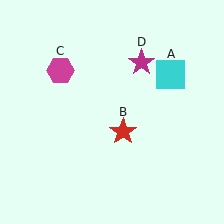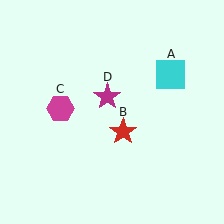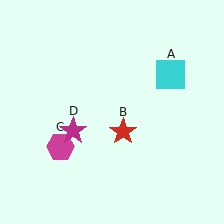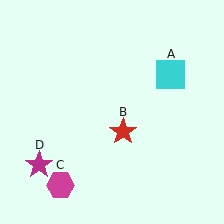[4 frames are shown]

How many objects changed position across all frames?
2 objects changed position: magenta hexagon (object C), magenta star (object D).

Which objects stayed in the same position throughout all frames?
Cyan square (object A) and red star (object B) remained stationary.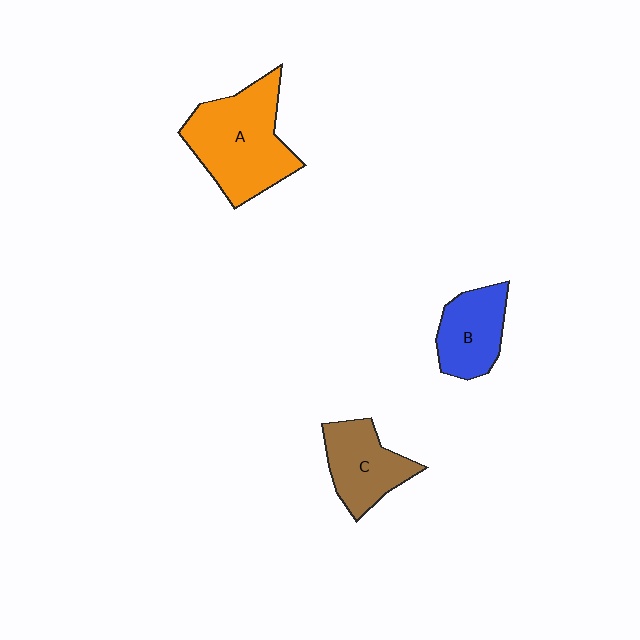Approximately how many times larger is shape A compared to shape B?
Approximately 1.7 times.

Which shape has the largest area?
Shape A (orange).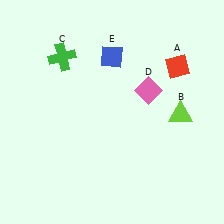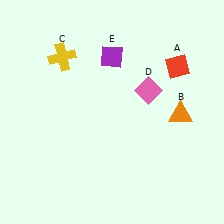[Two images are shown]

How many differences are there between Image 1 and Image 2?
There are 3 differences between the two images.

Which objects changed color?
B changed from lime to orange. C changed from green to yellow. E changed from blue to purple.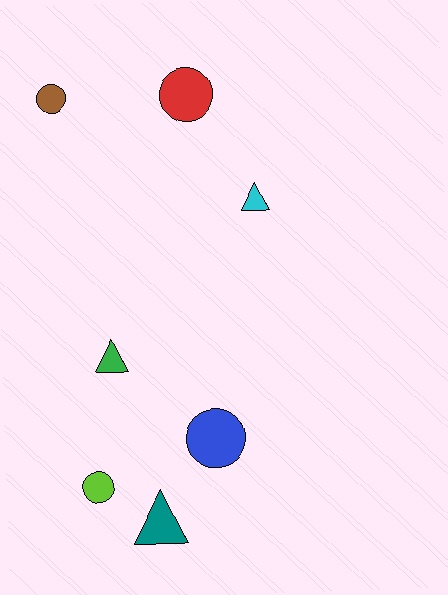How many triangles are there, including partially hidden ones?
There are 3 triangles.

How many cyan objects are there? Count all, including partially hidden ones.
There is 1 cyan object.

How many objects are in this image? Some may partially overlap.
There are 7 objects.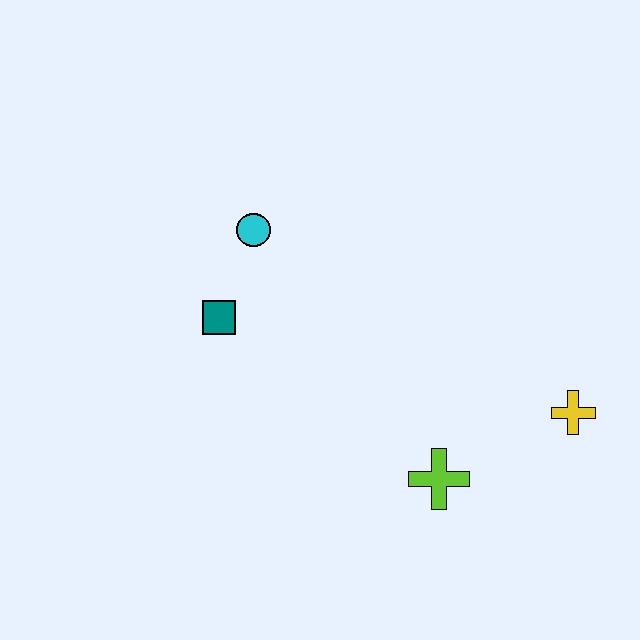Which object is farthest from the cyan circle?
The yellow cross is farthest from the cyan circle.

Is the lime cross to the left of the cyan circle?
No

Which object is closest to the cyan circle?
The teal square is closest to the cyan circle.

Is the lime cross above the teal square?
No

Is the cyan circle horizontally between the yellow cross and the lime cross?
No